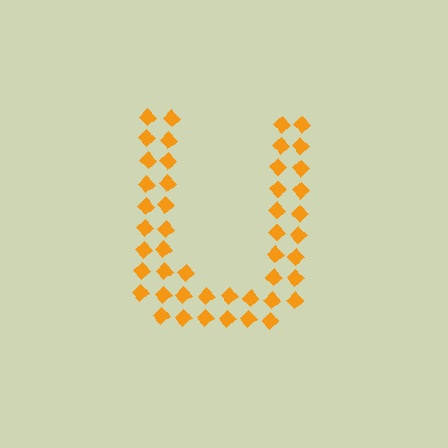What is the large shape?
The large shape is the letter U.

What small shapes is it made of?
It is made of small diamonds.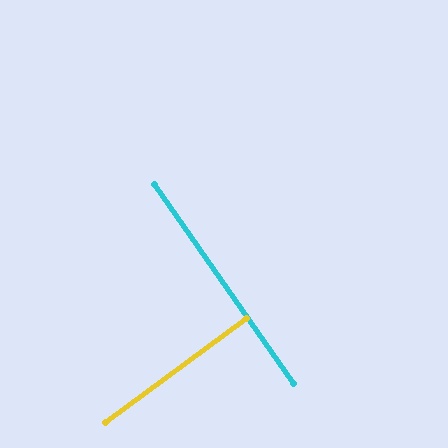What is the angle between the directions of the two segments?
Approximately 89 degrees.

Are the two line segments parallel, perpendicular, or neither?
Perpendicular — they meet at approximately 89°.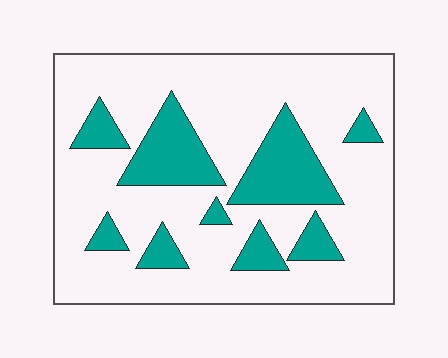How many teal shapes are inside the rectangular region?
9.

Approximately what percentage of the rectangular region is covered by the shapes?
Approximately 25%.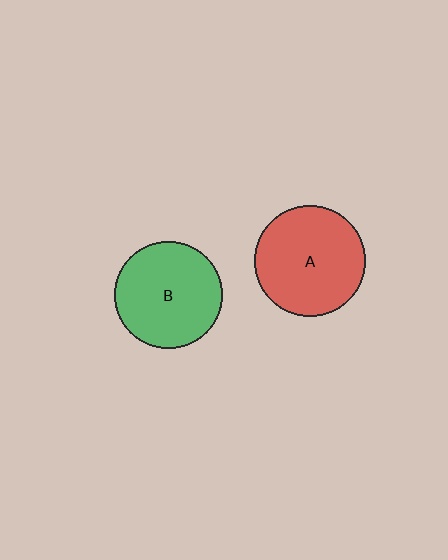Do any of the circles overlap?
No, none of the circles overlap.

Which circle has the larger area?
Circle A (red).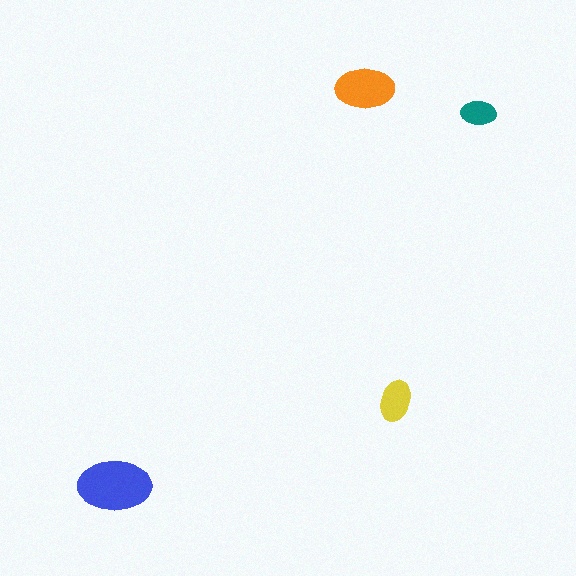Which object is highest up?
The orange ellipse is topmost.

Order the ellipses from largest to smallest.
the blue one, the orange one, the yellow one, the teal one.